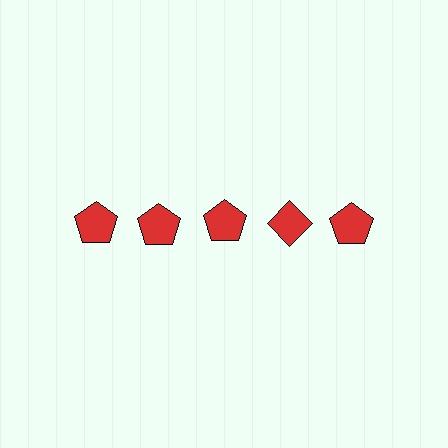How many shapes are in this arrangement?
There are 5 shapes arranged in a grid pattern.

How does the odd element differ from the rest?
It has a different shape: diamond instead of pentagon.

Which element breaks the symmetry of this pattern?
The red diamond in the top row, second from right column breaks the symmetry. All other shapes are red pentagons.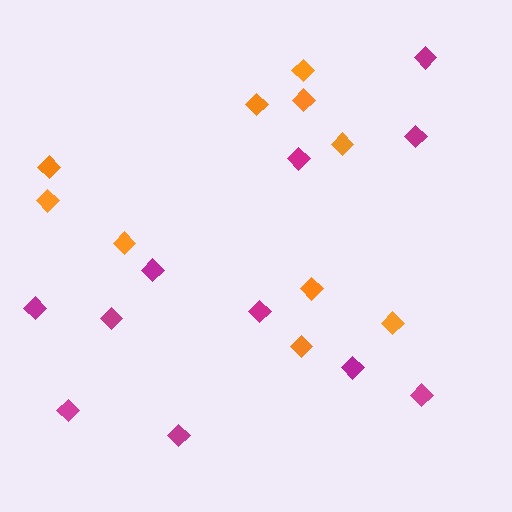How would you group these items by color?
There are 2 groups: one group of magenta diamonds (11) and one group of orange diamonds (10).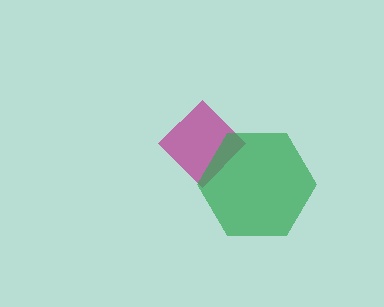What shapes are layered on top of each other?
The layered shapes are: a magenta diamond, a green hexagon.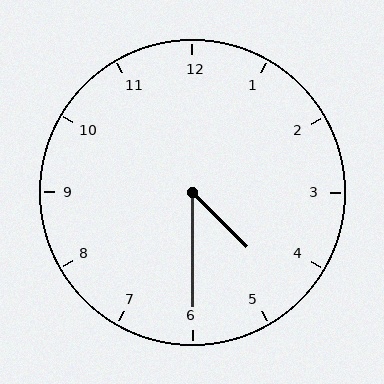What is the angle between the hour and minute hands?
Approximately 45 degrees.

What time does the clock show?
4:30.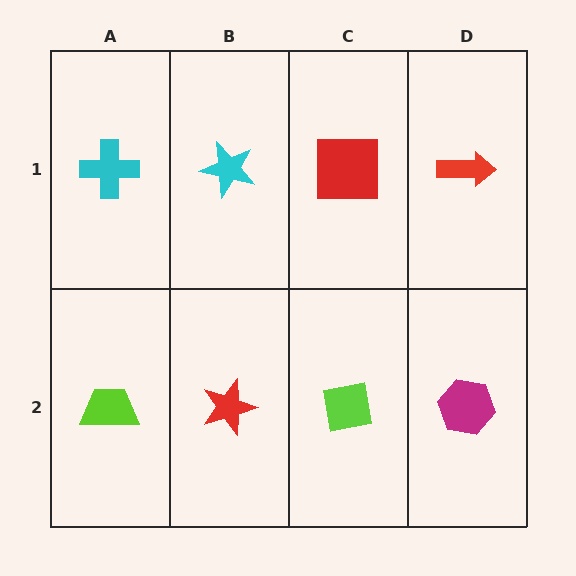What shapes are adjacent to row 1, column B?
A red star (row 2, column B), a cyan cross (row 1, column A), a red square (row 1, column C).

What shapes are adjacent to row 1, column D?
A magenta hexagon (row 2, column D), a red square (row 1, column C).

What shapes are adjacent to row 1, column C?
A lime square (row 2, column C), a cyan star (row 1, column B), a red arrow (row 1, column D).